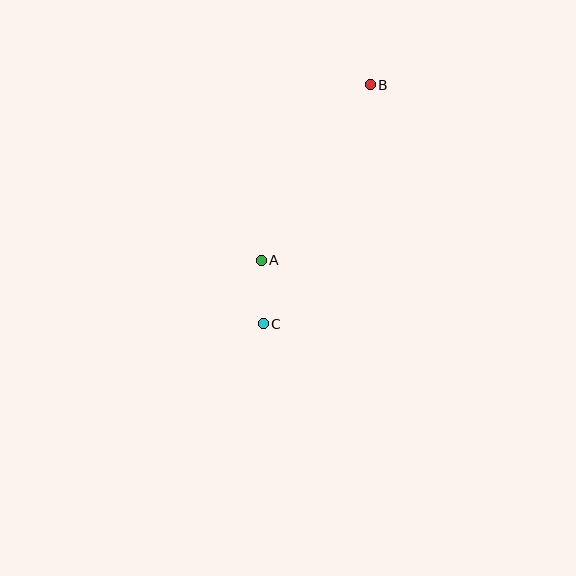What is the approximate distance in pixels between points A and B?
The distance between A and B is approximately 207 pixels.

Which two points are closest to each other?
Points A and C are closest to each other.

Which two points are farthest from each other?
Points B and C are farthest from each other.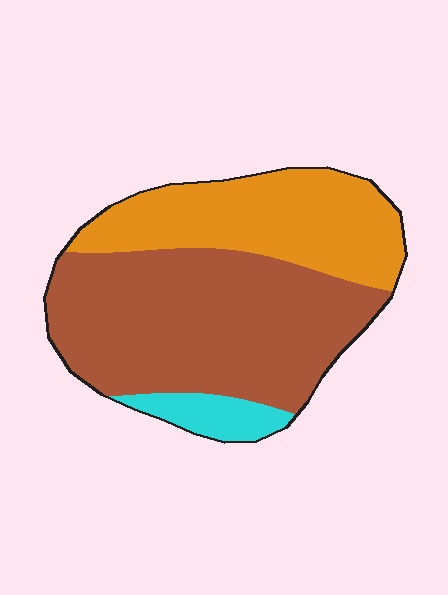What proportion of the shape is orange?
Orange takes up about one third (1/3) of the shape.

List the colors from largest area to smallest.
From largest to smallest: brown, orange, cyan.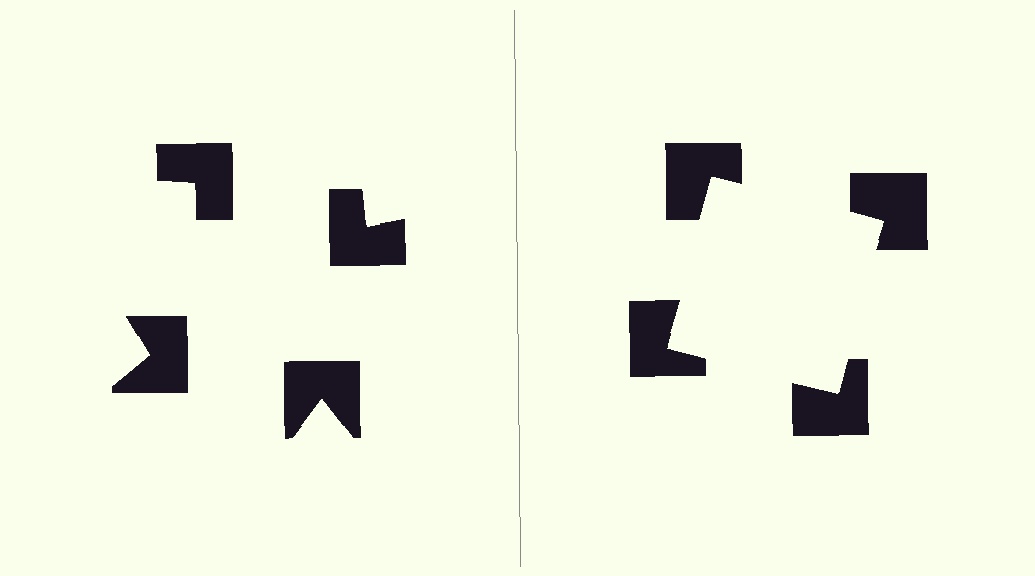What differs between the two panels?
The notched squares are positioned identically on both sides; only the wedge orientations differ. On the right they align to a square; on the left they are misaligned.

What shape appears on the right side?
An illusory square.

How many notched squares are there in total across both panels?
8 — 4 on each side.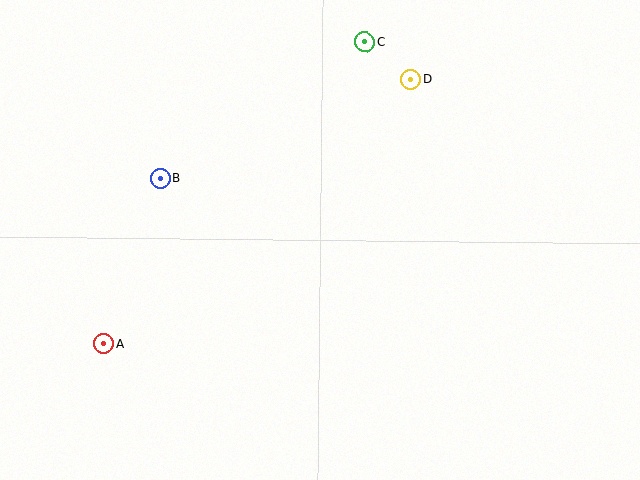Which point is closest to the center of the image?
Point B at (160, 179) is closest to the center.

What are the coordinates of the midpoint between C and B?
The midpoint between C and B is at (262, 110).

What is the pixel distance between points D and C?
The distance between D and C is 59 pixels.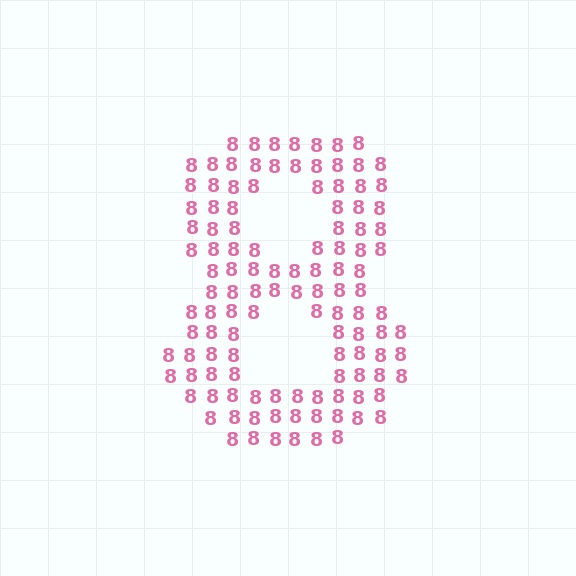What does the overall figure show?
The overall figure shows the digit 8.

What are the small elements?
The small elements are digit 8's.